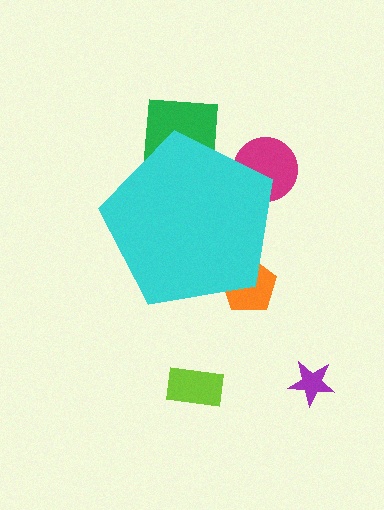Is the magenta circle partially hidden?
Yes, the magenta circle is partially hidden behind the cyan pentagon.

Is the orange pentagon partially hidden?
Yes, the orange pentagon is partially hidden behind the cyan pentagon.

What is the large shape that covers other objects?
A cyan pentagon.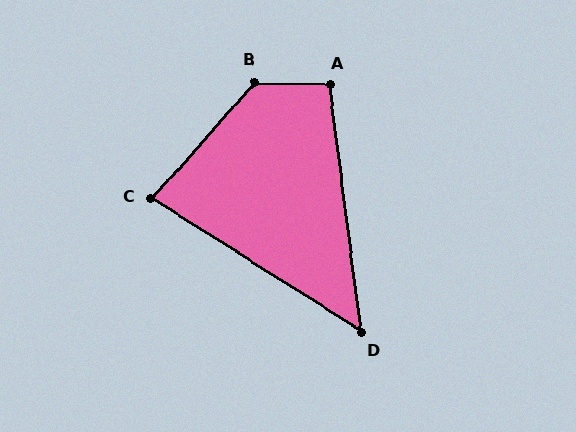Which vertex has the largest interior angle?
B, at approximately 130 degrees.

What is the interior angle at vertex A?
Approximately 99 degrees (obtuse).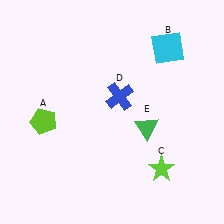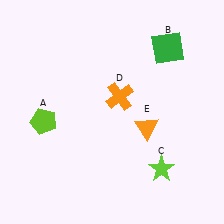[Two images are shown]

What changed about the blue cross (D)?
In Image 1, D is blue. In Image 2, it changed to orange.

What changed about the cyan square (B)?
In Image 1, B is cyan. In Image 2, it changed to green.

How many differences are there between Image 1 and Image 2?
There are 3 differences between the two images.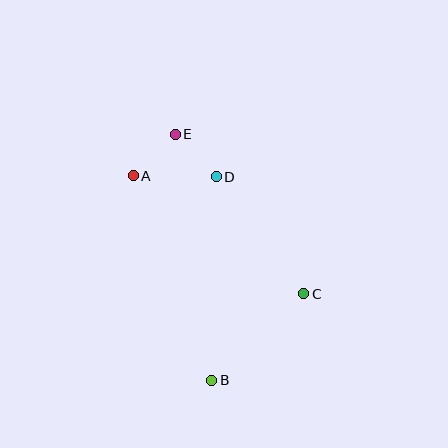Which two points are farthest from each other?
Points B and E are farthest from each other.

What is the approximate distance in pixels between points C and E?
The distance between C and E is approximately 205 pixels.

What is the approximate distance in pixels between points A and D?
The distance between A and D is approximately 83 pixels.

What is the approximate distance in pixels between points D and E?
The distance between D and E is approximately 59 pixels.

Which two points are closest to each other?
Points A and E are closest to each other.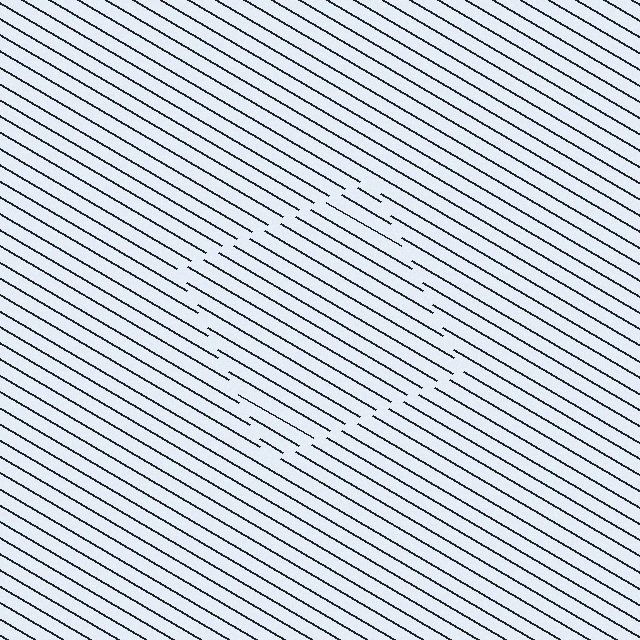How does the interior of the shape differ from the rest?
The interior of the shape contains the same grating, shifted by half a period — the contour is defined by the phase discontinuity where line-ends from the inner and outer gratings abut.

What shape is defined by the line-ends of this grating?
An illusory square. The interior of the shape contains the same grating, shifted by half a period — the contour is defined by the phase discontinuity where line-ends from the inner and outer gratings abut.